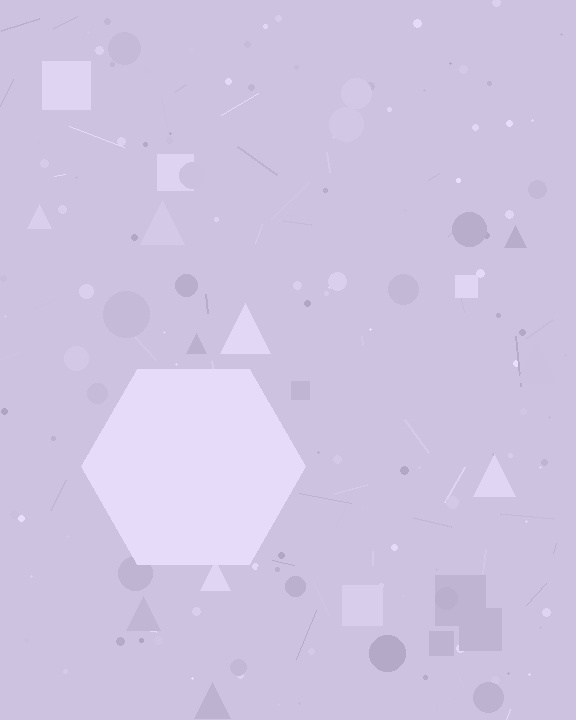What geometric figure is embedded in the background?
A hexagon is embedded in the background.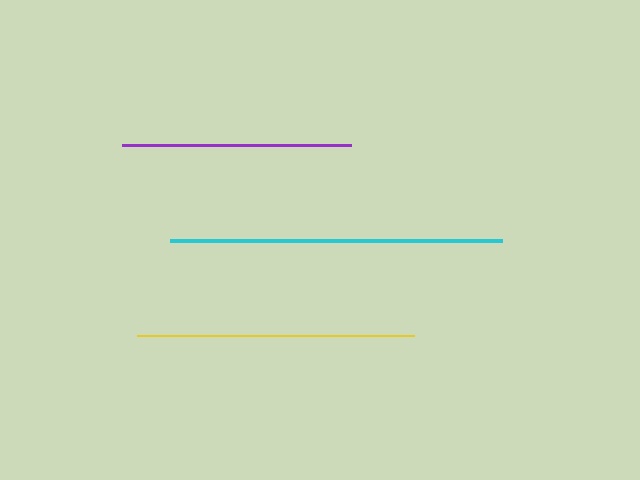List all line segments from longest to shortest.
From longest to shortest: cyan, yellow, purple.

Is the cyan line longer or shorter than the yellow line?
The cyan line is longer than the yellow line.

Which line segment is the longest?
The cyan line is the longest at approximately 332 pixels.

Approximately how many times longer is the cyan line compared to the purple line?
The cyan line is approximately 1.5 times the length of the purple line.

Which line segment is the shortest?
The purple line is the shortest at approximately 229 pixels.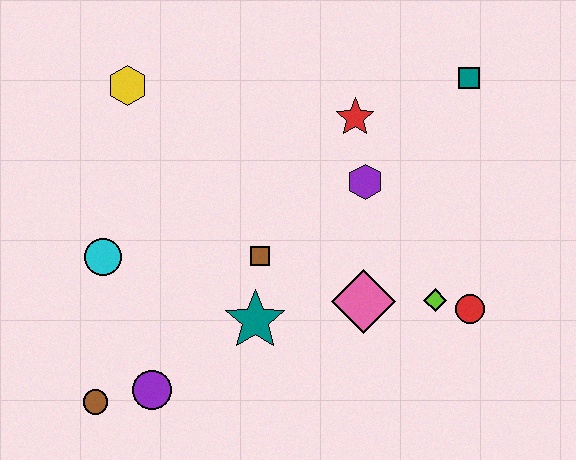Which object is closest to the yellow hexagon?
The cyan circle is closest to the yellow hexagon.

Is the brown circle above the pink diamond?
No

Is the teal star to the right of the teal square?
No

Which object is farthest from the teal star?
The teal square is farthest from the teal star.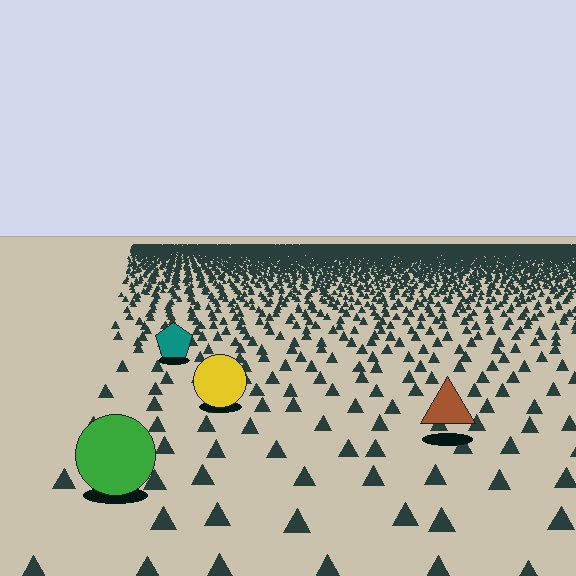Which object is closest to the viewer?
The green circle is closest. The texture marks near it are larger and more spread out.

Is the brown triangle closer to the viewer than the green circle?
No. The green circle is closer — you can tell from the texture gradient: the ground texture is coarser near it.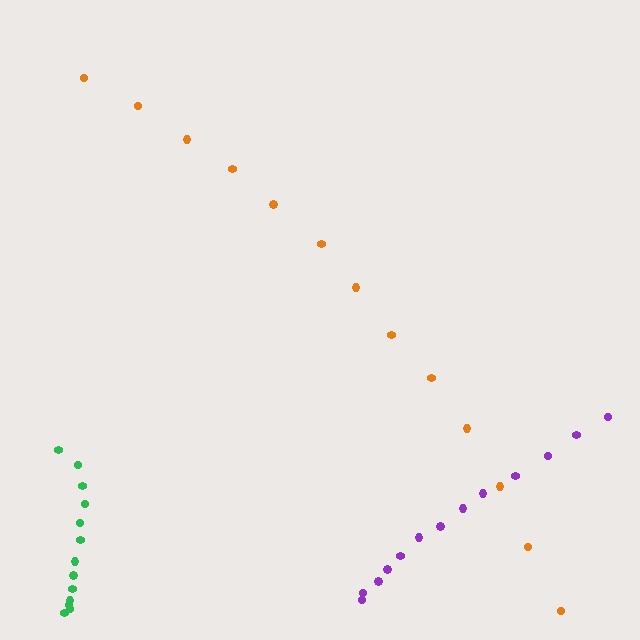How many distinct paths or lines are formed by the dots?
There are 3 distinct paths.